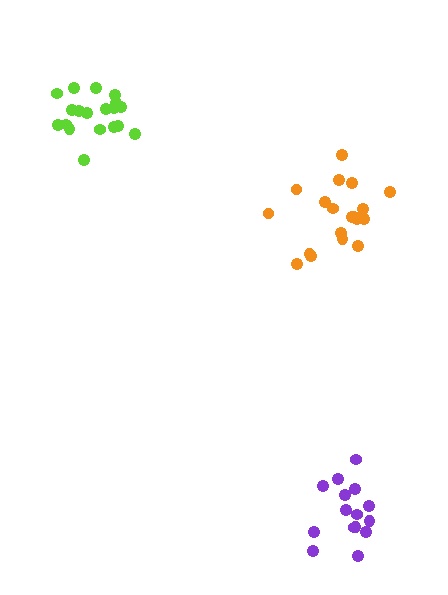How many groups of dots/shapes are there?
There are 3 groups.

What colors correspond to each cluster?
The clusters are colored: orange, lime, purple.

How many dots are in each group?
Group 1: 19 dots, Group 2: 19 dots, Group 3: 15 dots (53 total).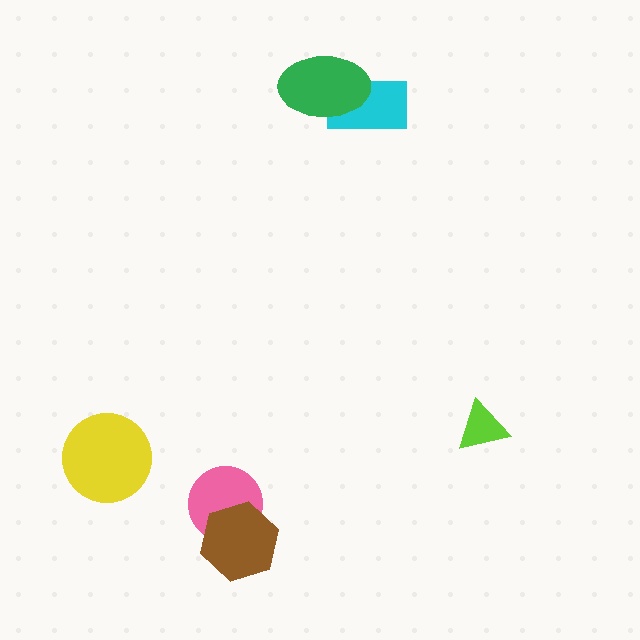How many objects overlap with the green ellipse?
1 object overlaps with the green ellipse.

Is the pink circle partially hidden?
Yes, it is partially covered by another shape.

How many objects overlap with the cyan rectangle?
1 object overlaps with the cyan rectangle.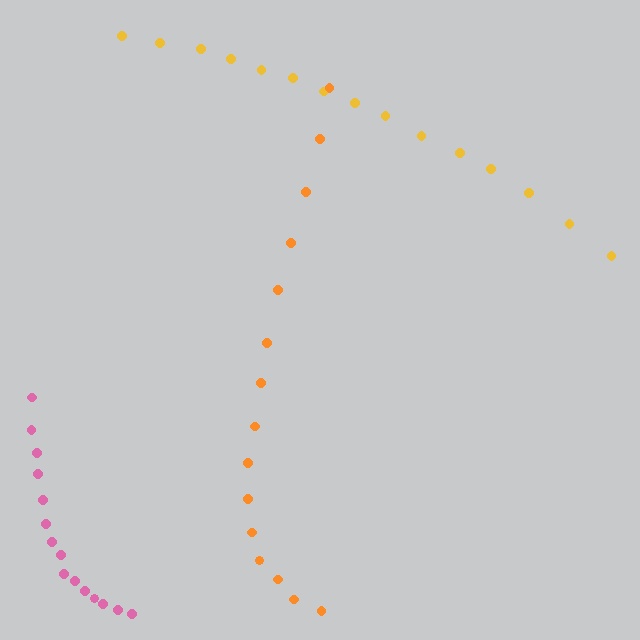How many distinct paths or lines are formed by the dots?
There are 3 distinct paths.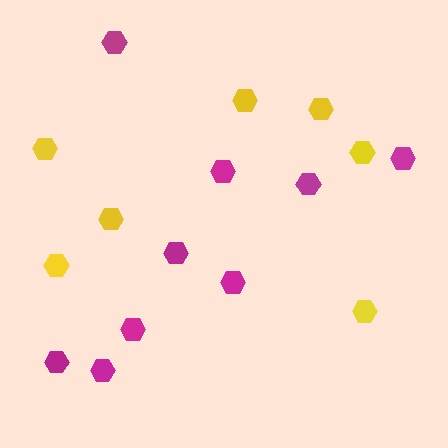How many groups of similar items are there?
There are 2 groups: one group of yellow hexagons (7) and one group of magenta hexagons (9).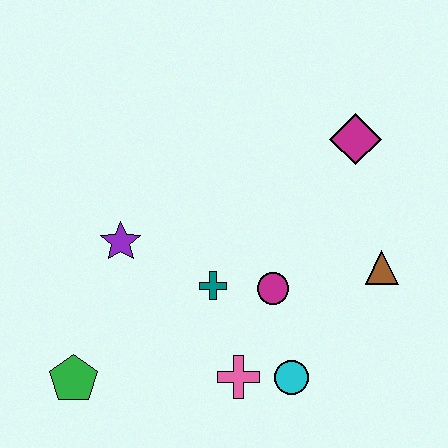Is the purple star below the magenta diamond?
Yes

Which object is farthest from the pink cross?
The magenta diamond is farthest from the pink cross.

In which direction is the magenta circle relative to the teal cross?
The magenta circle is to the right of the teal cross.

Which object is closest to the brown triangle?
The magenta circle is closest to the brown triangle.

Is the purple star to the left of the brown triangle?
Yes